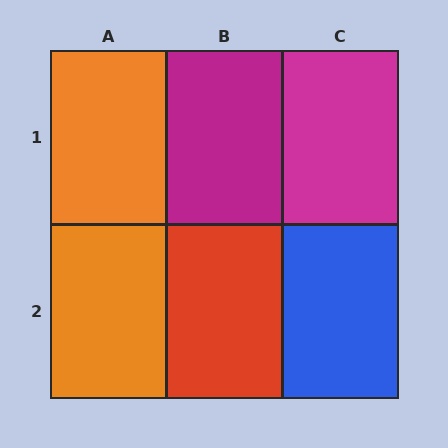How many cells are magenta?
2 cells are magenta.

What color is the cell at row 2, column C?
Blue.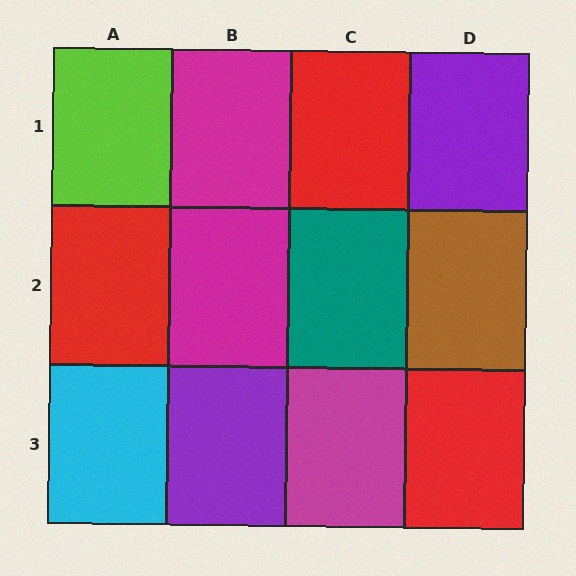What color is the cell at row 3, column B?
Purple.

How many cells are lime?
1 cell is lime.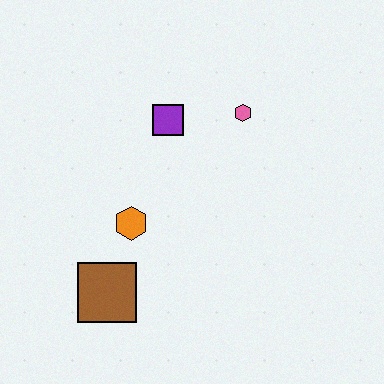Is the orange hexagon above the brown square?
Yes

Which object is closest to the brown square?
The orange hexagon is closest to the brown square.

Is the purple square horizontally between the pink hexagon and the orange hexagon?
Yes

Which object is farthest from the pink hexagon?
The brown square is farthest from the pink hexagon.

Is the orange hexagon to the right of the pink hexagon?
No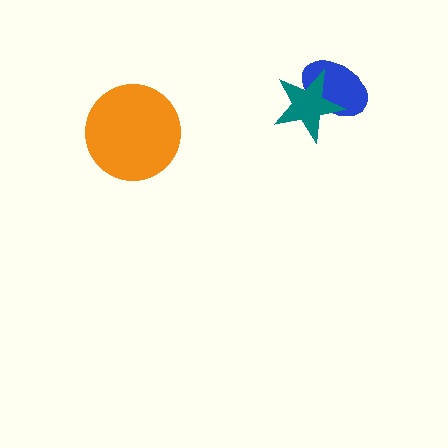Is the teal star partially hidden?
No, no other shape covers it.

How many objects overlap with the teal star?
1 object overlaps with the teal star.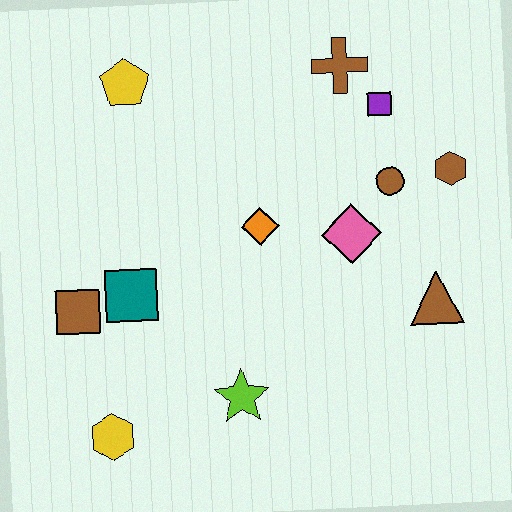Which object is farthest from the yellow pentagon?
The brown triangle is farthest from the yellow pentagon.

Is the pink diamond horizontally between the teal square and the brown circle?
Yes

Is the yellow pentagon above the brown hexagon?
Yes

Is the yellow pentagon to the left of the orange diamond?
Yes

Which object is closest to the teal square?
The brown square is closest to the teal square.